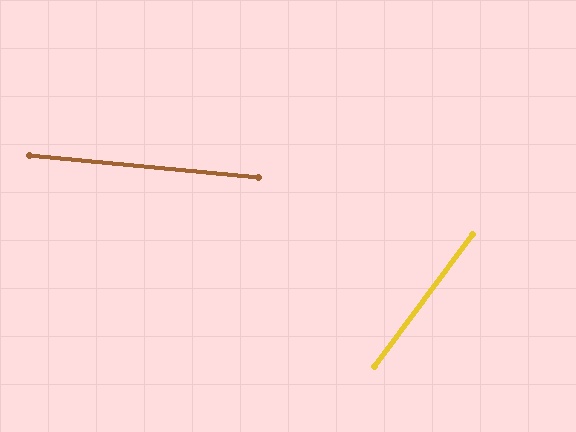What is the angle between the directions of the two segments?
Approximately 59 degrees.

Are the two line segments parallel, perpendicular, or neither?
Neither parallel nor perpendicular — they differ by about 59°.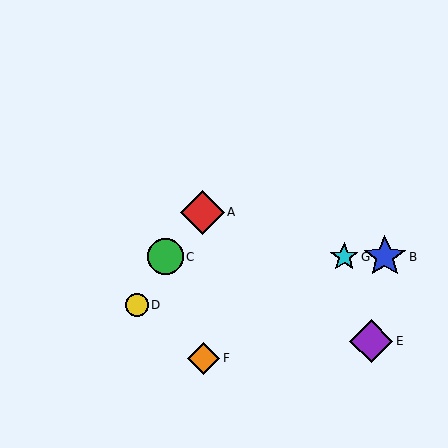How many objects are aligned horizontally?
3 objects (B, C, G) are aligned horizontally.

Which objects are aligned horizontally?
Objects B, C, G are aligned horizontally.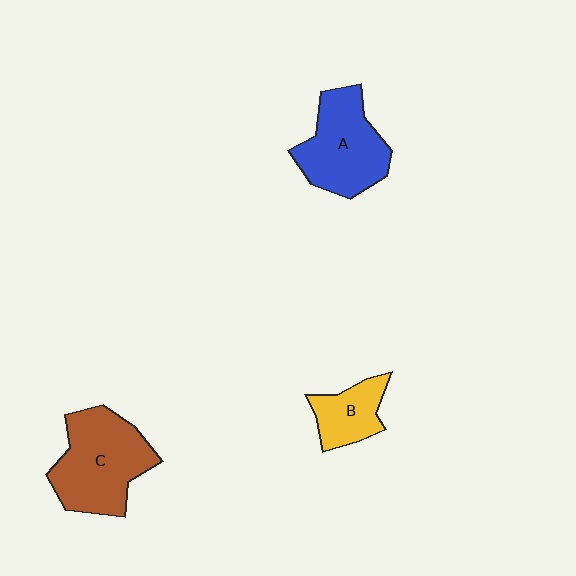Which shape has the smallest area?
Shape B (yellow).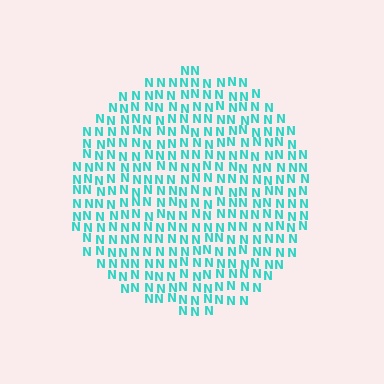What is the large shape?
The large shape is a circle.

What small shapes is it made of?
It is made of small letter N's.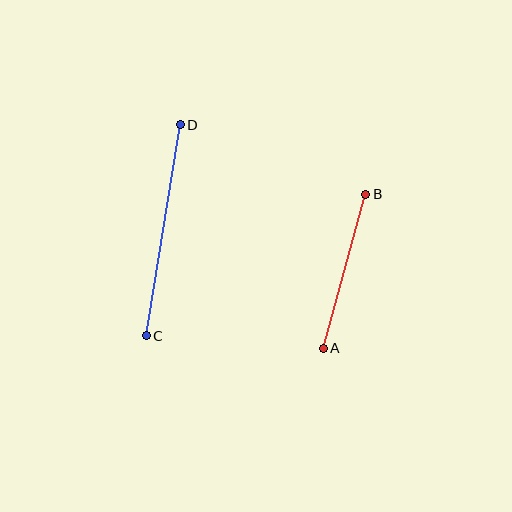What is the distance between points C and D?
The distance is approximately 214 pixels.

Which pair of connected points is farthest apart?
Points C and D are farthest apart.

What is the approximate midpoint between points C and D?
The midpoint is at approximately (163, 230) pixels.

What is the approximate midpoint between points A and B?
The midpoint is at approximately (344, 271) pixels.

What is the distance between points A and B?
The distance is approximately 159 pixels.